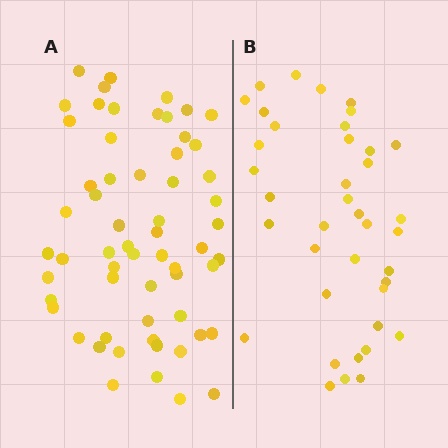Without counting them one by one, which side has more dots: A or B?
Region A (the left region) has more dots.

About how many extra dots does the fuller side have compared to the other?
Region A has approximately 20 more dots than region B.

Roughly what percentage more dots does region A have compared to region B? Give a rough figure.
About 55% more.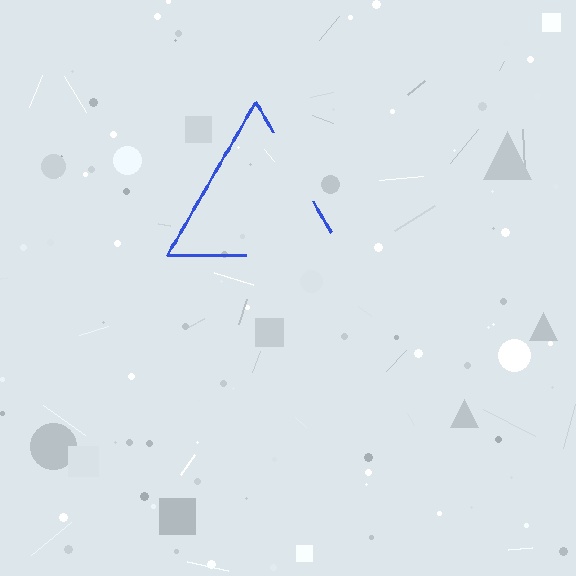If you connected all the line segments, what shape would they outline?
They would outline a triangle.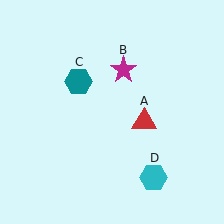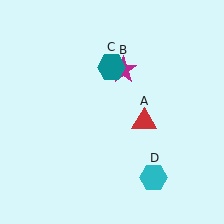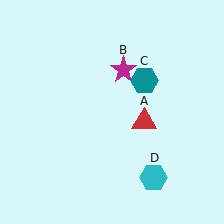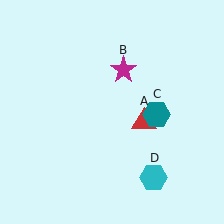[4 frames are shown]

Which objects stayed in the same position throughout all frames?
Red triangle (object A) and magenta star (object B) and cyan hexagon (object D) remained stationary.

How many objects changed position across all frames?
1 object changed position: teal hexagon (object C).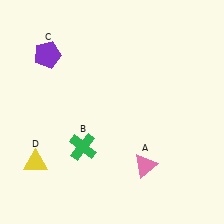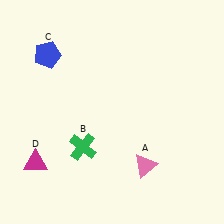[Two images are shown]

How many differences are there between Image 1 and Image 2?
There are 2 differences between the two images.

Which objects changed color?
C changed from purple to blue. D changed from yellow to magenta.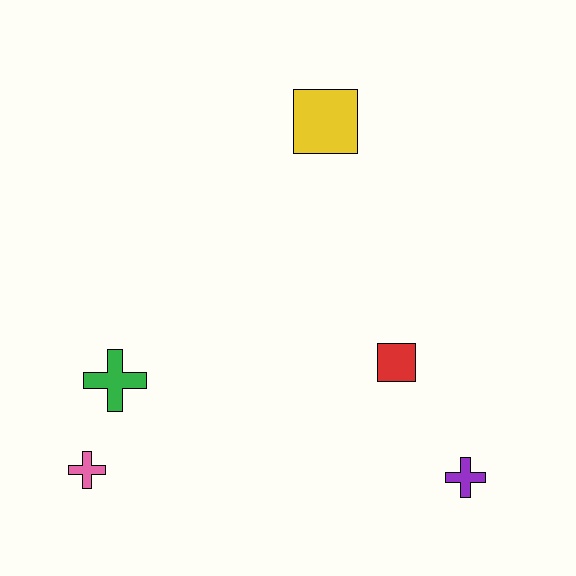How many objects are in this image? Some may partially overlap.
There are 5 objects.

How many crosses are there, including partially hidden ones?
There are 3 crosses.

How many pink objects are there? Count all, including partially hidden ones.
There is 1 pink object.